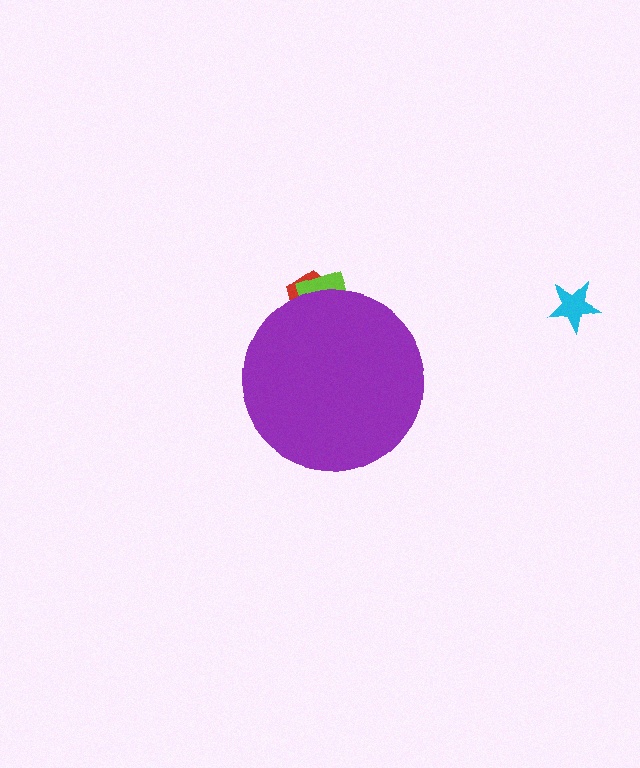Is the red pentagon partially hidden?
Yes, the red pentagon is partially hidden behind the purple circle.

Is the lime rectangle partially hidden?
Yes, the lime rectangle is partially hidden behind the purple circle.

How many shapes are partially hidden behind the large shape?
2 shapes are partially hidden.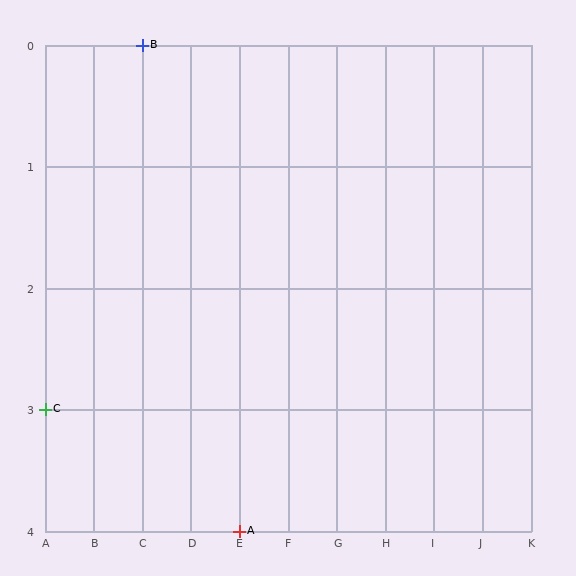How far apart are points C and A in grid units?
Points C and A are 4 columns and 1 row apart (about 4.1 grid units diagonally).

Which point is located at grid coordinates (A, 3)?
Point C is at (A, 3).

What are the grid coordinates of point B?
Point B is at grid coordinates (C, 0).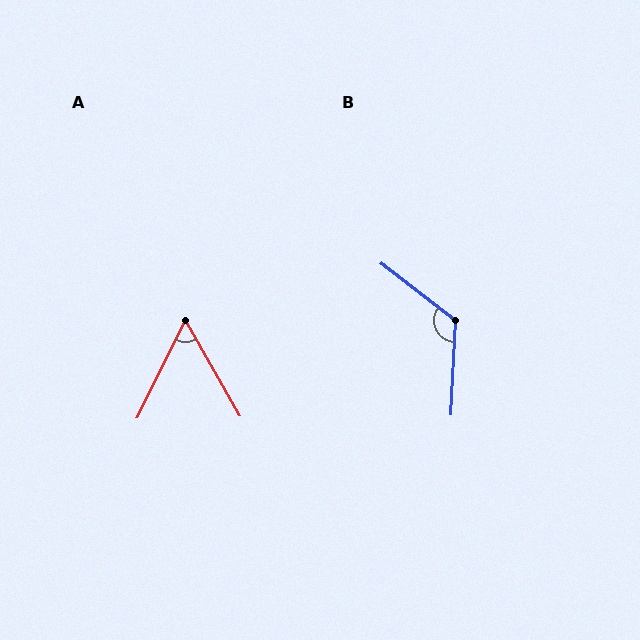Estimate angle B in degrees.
Approximately 125 degrees.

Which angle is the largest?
B, at approximately 125 degrees.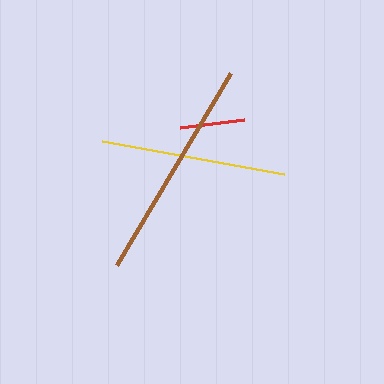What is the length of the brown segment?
The brown segment is approximately 223 pixels long.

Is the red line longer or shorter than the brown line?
The brown line is longer than the red line.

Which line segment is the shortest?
The red line is the shortest at approximately 65 pixels.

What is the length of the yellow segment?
The yellow segment is approximately 185 pixels long.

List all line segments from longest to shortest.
From longest to shortest: brown, yellow, red.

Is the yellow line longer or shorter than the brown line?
The brown line is longer than the yellow line.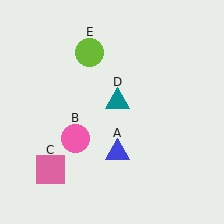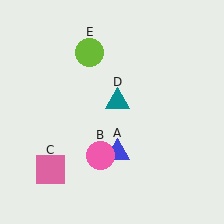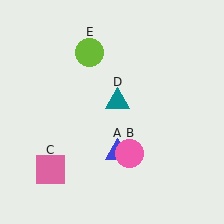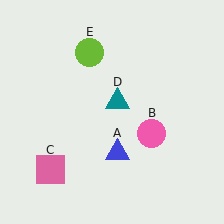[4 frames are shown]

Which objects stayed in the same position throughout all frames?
Blue triangle (object A) and pink square (object C) and teal triangle (object D) and lime circle (object E) remained stationary.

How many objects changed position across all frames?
1 object changed position: pink circle (object B).